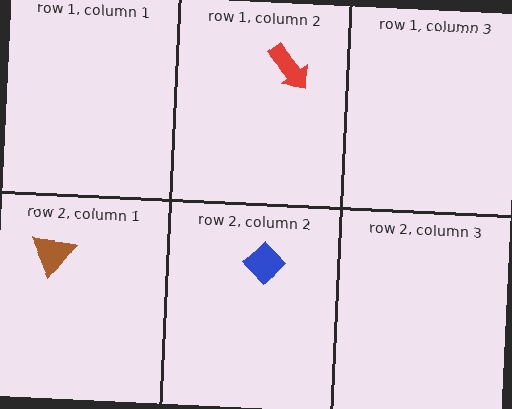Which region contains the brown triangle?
The row 2, column 1 region.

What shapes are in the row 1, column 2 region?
The red arrow.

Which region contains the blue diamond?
The row 2, column 2 region.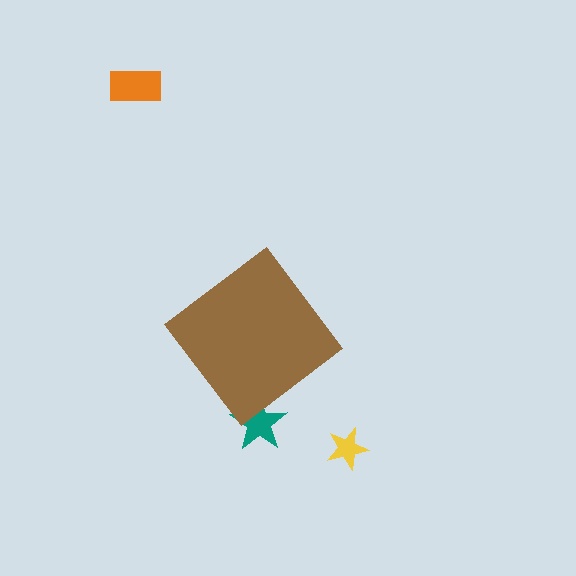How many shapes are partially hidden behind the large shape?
1 shape is partially hidden.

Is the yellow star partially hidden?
No, the yellow star is fully visible.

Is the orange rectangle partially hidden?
No, the orange rectangle is fully visible.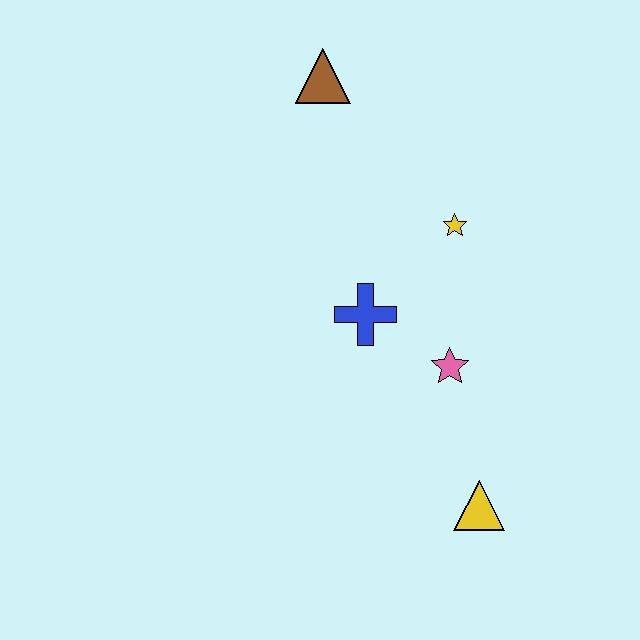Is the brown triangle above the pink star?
Yes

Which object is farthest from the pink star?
The brown triangle is farthest from the pink star.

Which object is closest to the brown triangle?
The yellow star is closest to the brown triangle.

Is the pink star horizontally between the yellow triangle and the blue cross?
Yes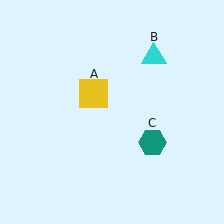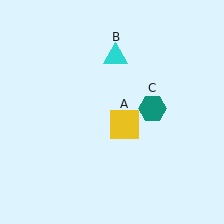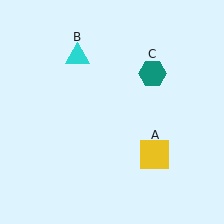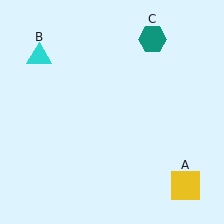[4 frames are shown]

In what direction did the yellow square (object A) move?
The yellow square (object A) moved down and to the right.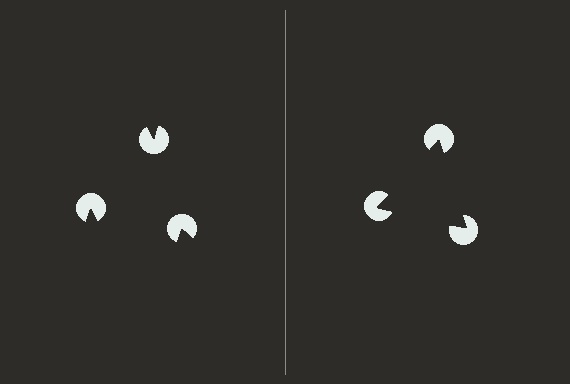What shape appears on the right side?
An illusory triangle.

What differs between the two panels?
The pac-man discs are positioned identically on both sides; only the wedge orientations differ. On the right they align to a triangle; on the left they are misaligned.